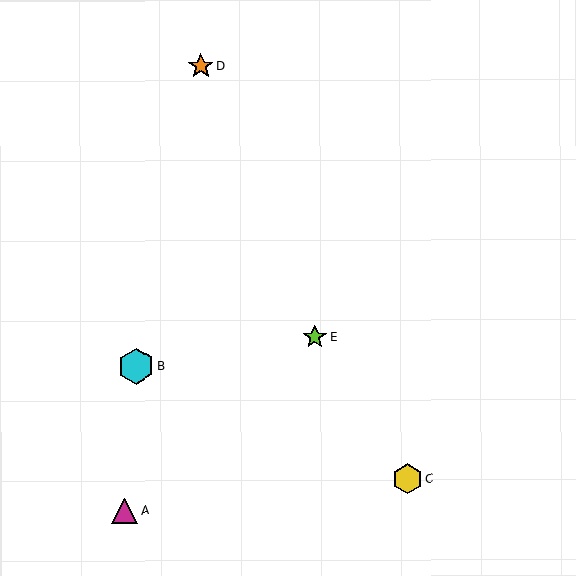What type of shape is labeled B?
Shape B is a cyan hexagon.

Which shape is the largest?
The cyan hexagon (labeled B) is the largest.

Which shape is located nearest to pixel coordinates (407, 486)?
The yellow hexagon (labeled C) at (407, 478) is nearest to that location.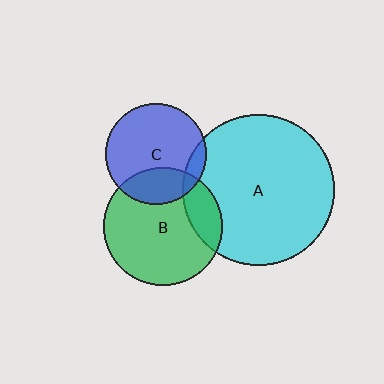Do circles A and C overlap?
Yes.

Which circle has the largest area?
Circle A (cyan).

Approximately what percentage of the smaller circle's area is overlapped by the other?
Approximately 10%.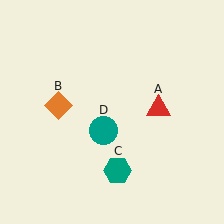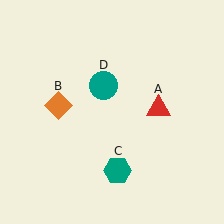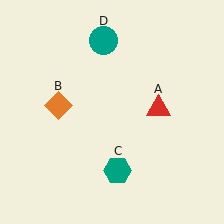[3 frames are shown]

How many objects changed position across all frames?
1 object changed position: teal circle (object D).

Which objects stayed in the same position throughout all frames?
Red triangle (object A) and orange diamond (object B) and teal hexagon (object C) remained stationary.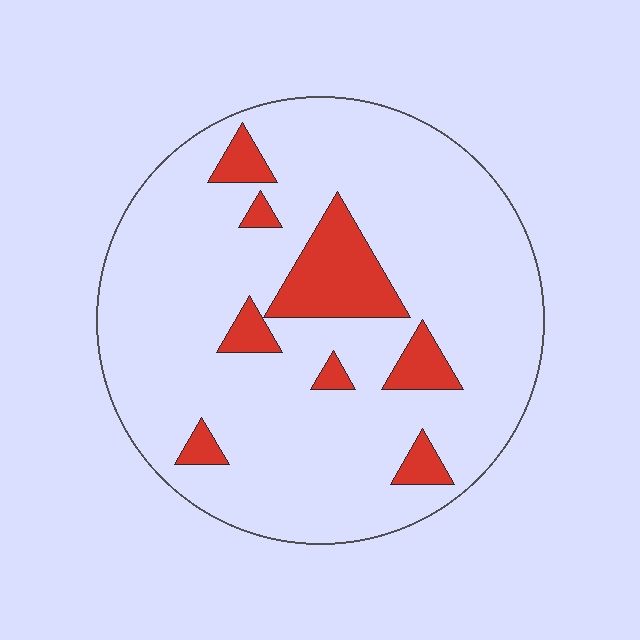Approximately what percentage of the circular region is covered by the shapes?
Approximately 15%.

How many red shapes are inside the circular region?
8.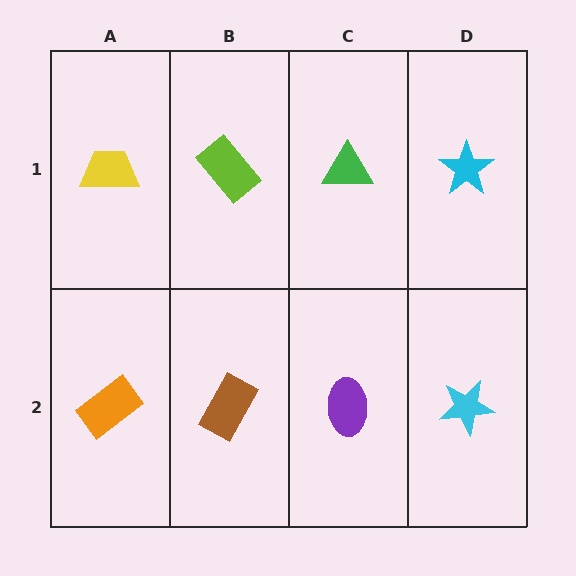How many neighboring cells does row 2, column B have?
3.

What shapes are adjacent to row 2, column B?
A lime rectangle (row 1, column B), an orange rectangle (row 2, column A), a purple ellipse (row 2, column C).